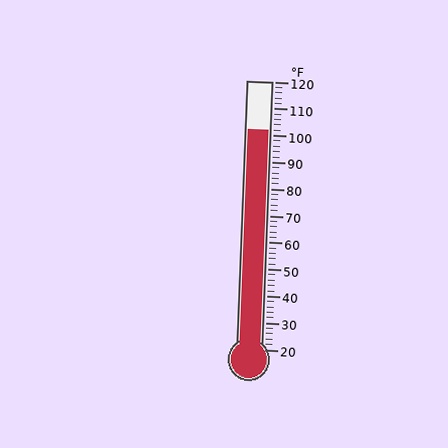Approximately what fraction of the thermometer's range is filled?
The thermometer is filled to approximately 80% of its range.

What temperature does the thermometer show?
The thermometer shows approximately 102°F.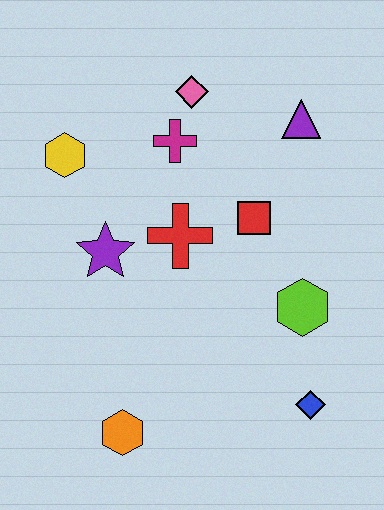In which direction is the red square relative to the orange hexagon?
The red square is above the orange hexagon.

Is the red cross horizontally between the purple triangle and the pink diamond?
No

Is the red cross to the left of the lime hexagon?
Yes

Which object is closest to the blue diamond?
The lime hexagon is closest to the blue diamond.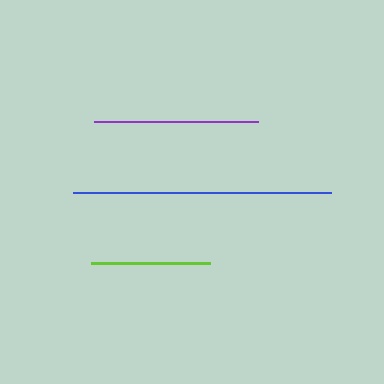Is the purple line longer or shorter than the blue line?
The blue line is longer than the purple line.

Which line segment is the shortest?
The lime line is the shortest at approximately 119 pixels.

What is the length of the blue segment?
The blue segment is approximately 258 pixels long.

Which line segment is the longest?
The blue line is the longest at approximately 258 pixels.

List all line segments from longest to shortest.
From longest to shortest: blue, purple, lime.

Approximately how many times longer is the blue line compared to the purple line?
The blue line is approximately 1.6 times the length of the purple line.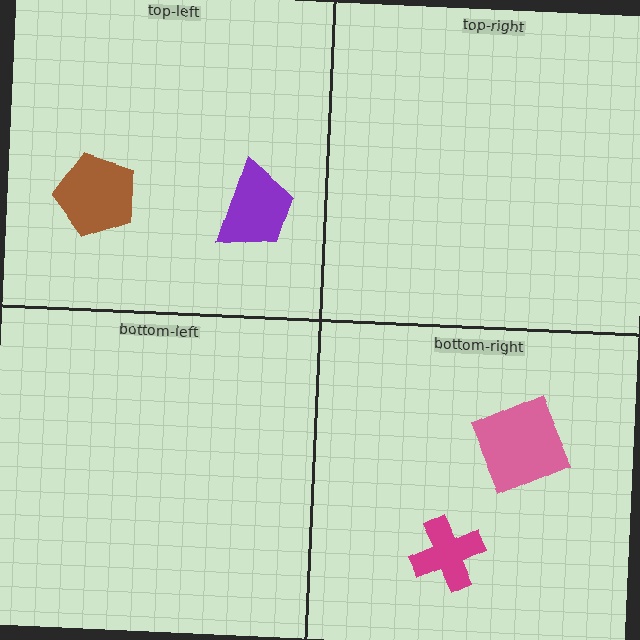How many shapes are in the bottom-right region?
2.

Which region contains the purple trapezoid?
The top-left region.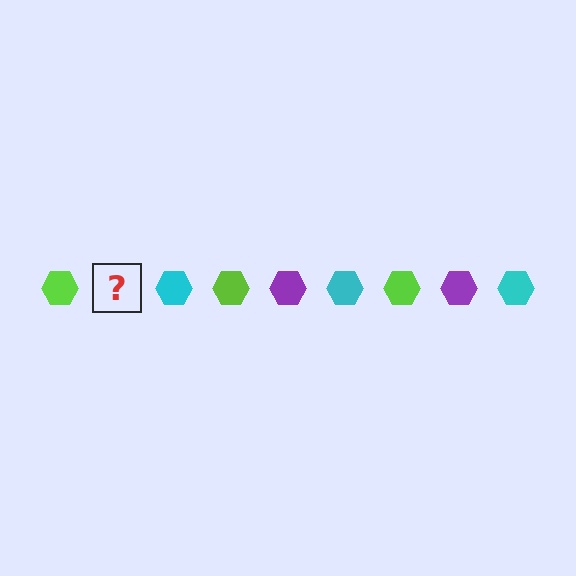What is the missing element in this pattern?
The missing element is a purple hexagon.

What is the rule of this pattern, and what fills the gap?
The rule is that the pattern cycles through lime, purple, cyan hexagons. The gap should be filled with a purple hexagon.